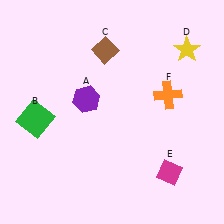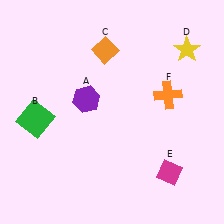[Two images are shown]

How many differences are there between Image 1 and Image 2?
There is 1 difference between the two images.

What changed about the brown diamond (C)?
In Image 1, C is brown. In Image 2, it changed to orange.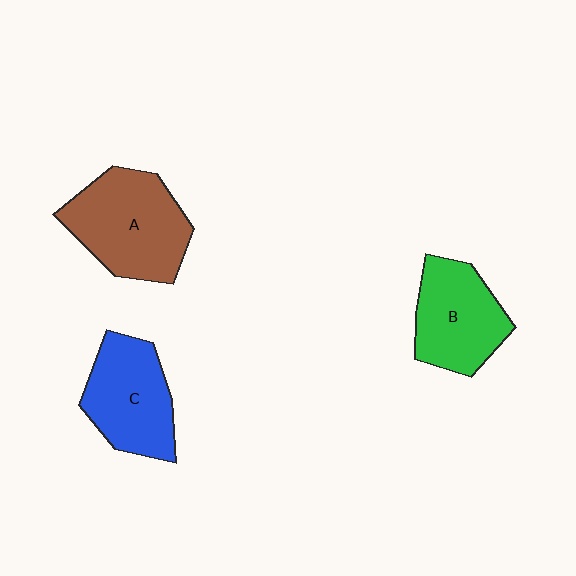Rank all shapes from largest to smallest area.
From largest to smallest: A (brown), C (blue), B (green).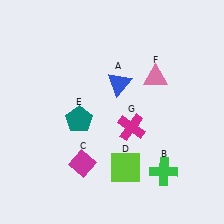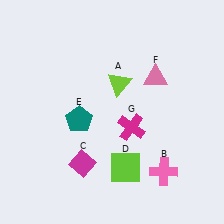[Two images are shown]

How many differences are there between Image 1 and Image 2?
There are 2 differences between the two images.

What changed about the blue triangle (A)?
In Image 1, A is blue. In Image 2, it changed to lime.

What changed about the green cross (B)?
In Image 1, B is green. In Image 2, it changed to pink.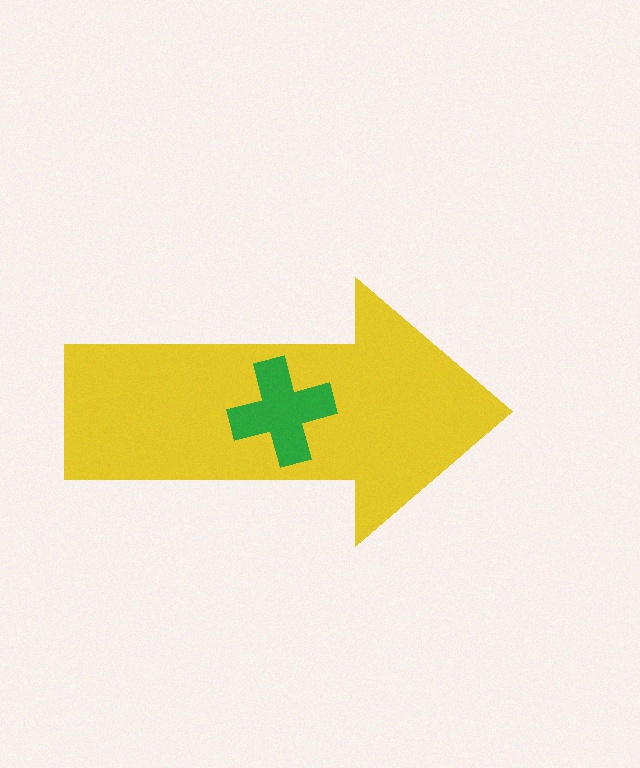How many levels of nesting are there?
2.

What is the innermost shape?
The green cross.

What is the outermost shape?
The yellow arrow.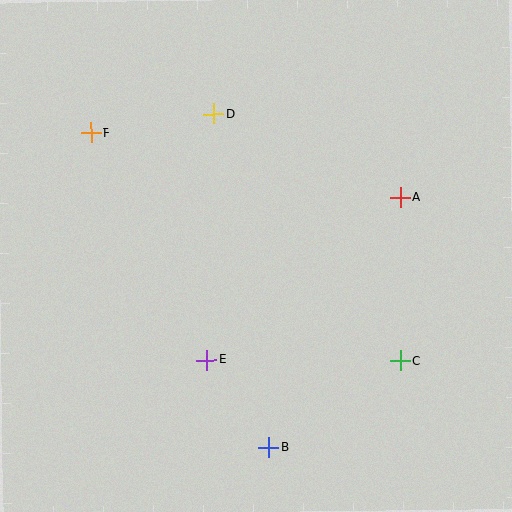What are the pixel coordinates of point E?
Point E is at (207, 360).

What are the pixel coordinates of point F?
Point F is at (91, 133).